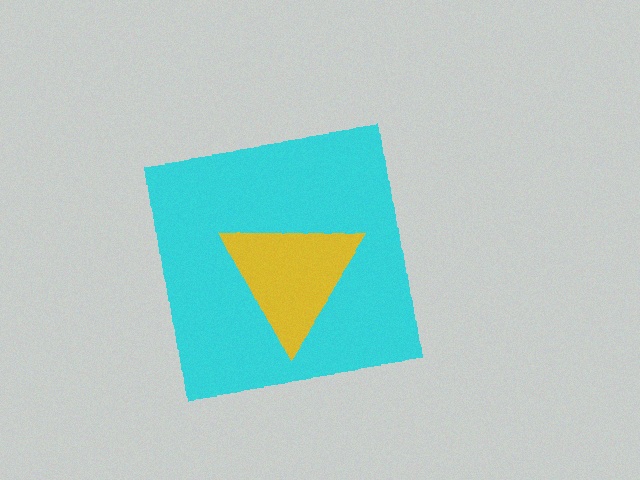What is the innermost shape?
The yellow triangle.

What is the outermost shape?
The cyan square.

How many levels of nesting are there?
2.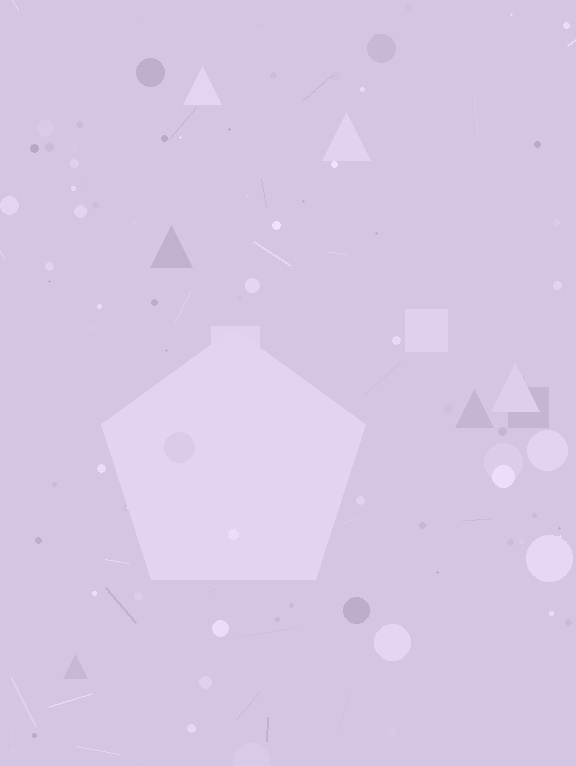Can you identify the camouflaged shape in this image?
The camouflaged shape is a pentagon.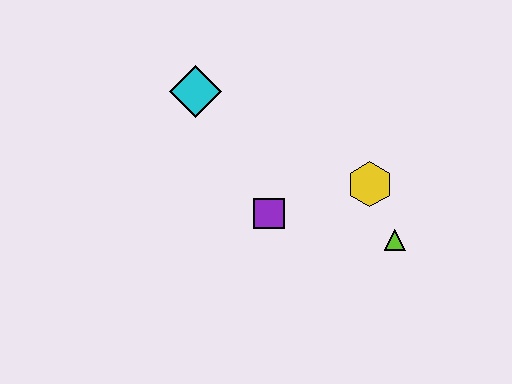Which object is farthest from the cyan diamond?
The lime triangle is farthest from the cyan diamond.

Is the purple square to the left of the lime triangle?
Yes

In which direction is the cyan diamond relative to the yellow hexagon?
The cyan diamond is to the left of the yellow hexagon.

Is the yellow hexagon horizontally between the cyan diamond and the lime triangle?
Yes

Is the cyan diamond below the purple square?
No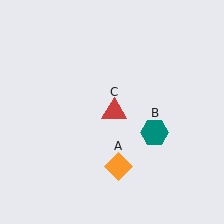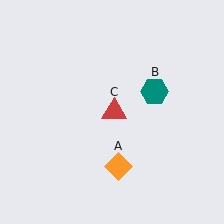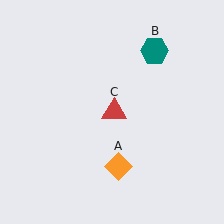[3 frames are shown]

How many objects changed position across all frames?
1 object changed position: teal hexagon (object B).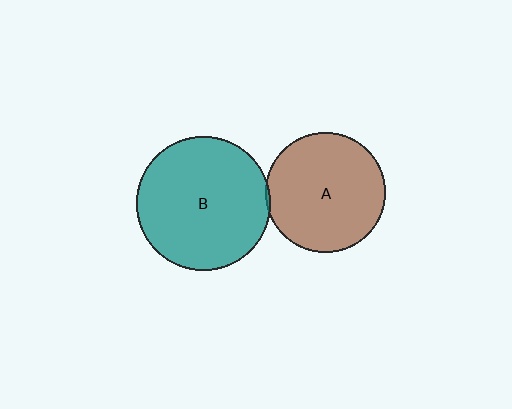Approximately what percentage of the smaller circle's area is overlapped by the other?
Approximately 5%.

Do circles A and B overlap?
Yes.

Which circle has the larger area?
Circle B (teal).